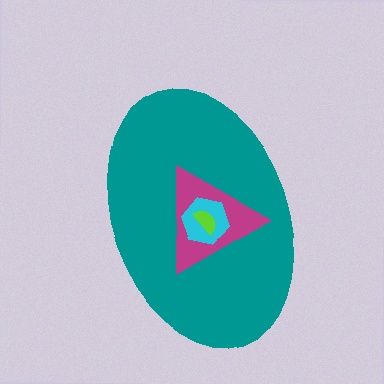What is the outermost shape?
The teal ellipse.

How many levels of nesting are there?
4.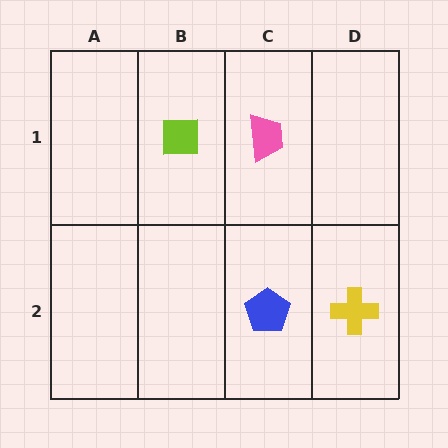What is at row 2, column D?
A yellow cross.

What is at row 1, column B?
A lime square.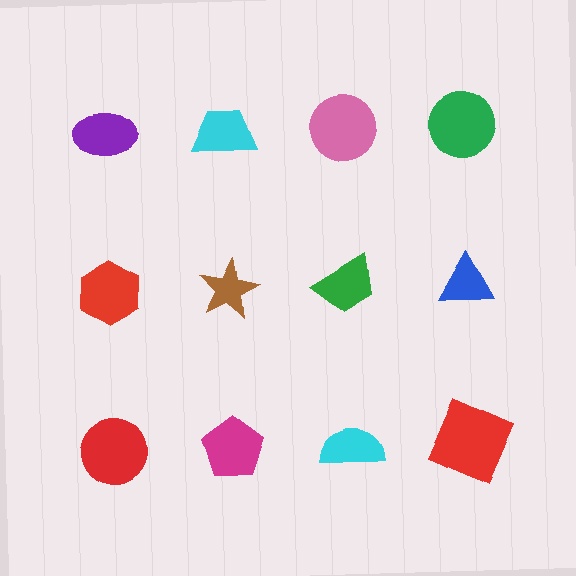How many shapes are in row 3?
4 shapes.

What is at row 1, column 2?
A cyan trapezoid.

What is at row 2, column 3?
A green trapezoid.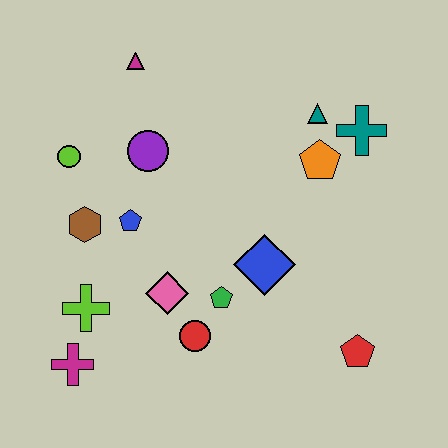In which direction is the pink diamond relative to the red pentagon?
The pink diamond is to the left of the red pentagon.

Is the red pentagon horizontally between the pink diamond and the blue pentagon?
No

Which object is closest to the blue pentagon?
The brown hexagon is closest to the blue pentagon.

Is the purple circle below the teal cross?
Yes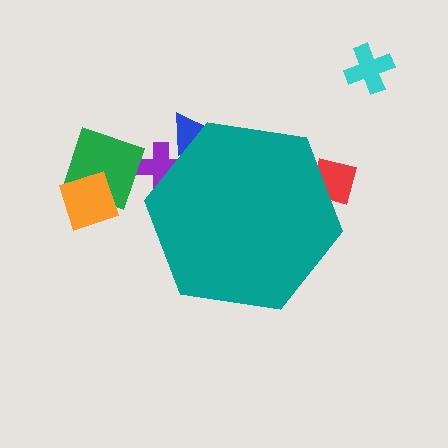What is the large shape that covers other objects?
A teal hexagon.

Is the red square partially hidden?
Yes, the red square is partially hidden behind the teal hexagon.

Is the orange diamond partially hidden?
No, the orange diamond is fully visible.